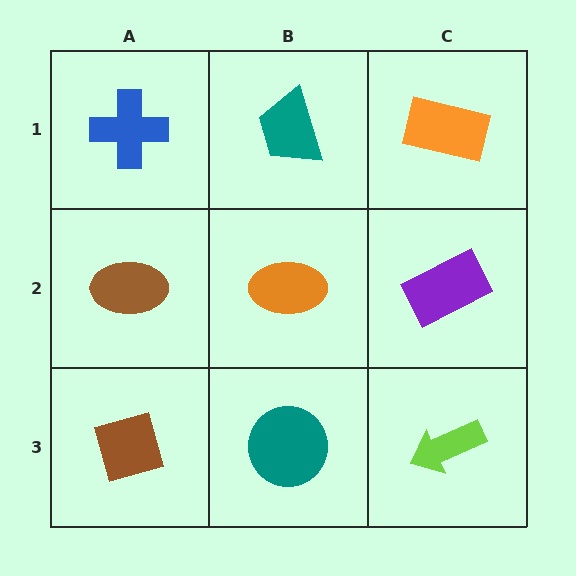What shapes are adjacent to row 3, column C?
A purple rectangle (row 2, column C), a teal circle (row 3, column B).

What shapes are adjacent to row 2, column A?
A blue cross (row 1, column A), a brown diamond (row 3, column A), an orange ellipse (row 2, column B).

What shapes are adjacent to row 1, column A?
A brown ellipse (row 2, column A), a teal trapezoid (row 1, column B).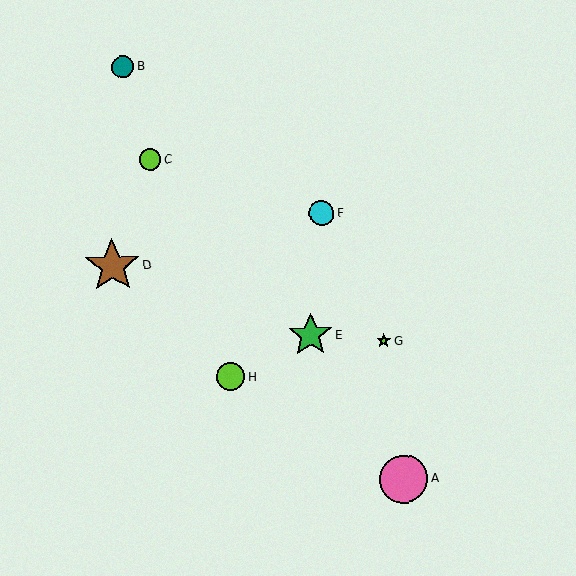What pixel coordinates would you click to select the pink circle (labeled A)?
Click at (404, 479) to select the pink circle A.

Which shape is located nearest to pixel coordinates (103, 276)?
The brown star (labeled D) at (112, 266) is nearest to that location.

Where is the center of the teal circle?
The center of the teal circle is at (123, 67).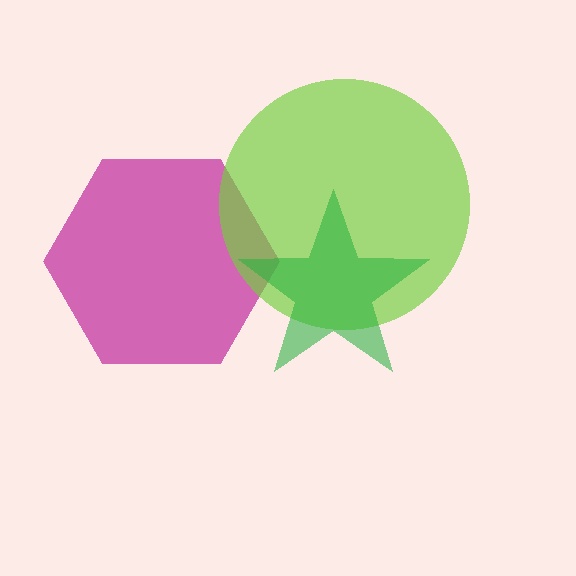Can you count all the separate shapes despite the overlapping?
Yes, there are 3 separate shapes.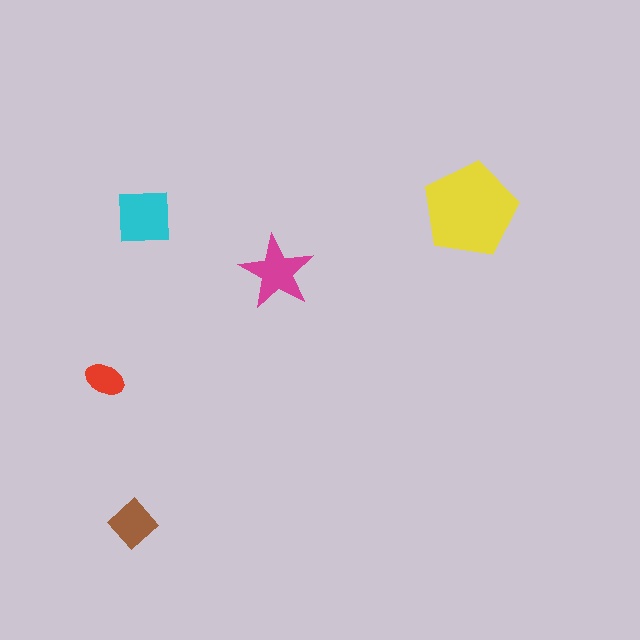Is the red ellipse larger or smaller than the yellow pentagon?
Smaller.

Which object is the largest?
The yellow pentagon.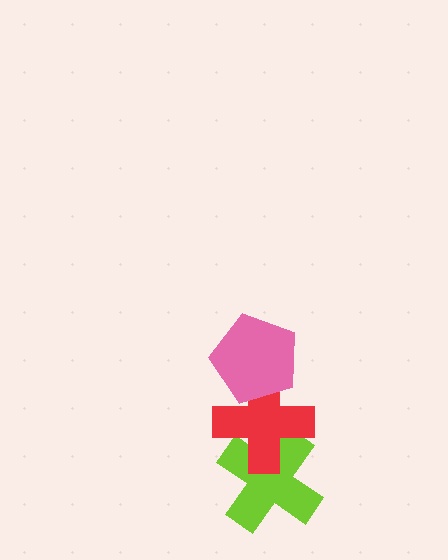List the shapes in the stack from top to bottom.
From top to bottom: the pink pentagon, the red cross, the lime cross.